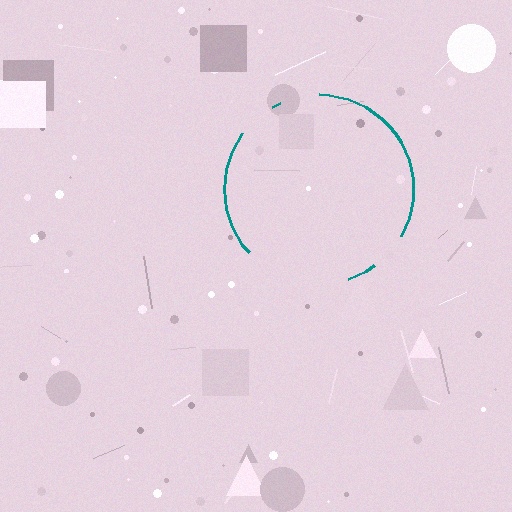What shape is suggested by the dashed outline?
The dashed outline suggests a circle.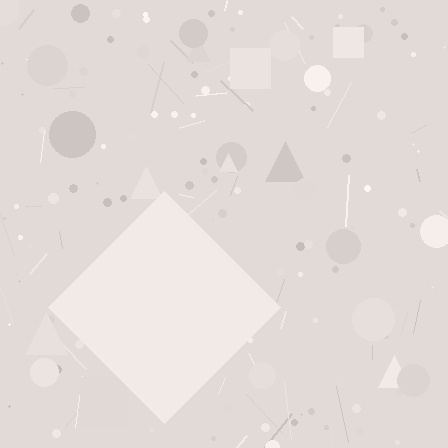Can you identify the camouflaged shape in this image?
The camouflaged shape is a diamond.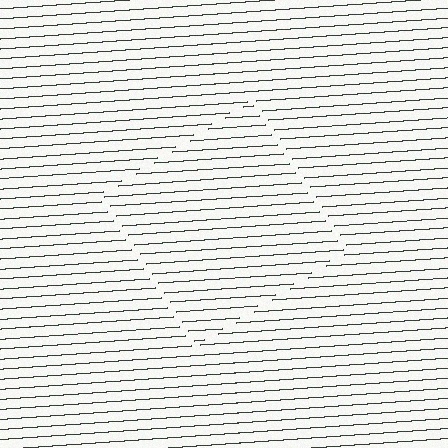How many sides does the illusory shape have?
4 sides — the line-ends trace a square.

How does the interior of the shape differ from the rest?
The interior of the shape contains the same grating, shifted by half a period — the contour is defined by the phase discontinuity where line-ends from the inner and outer gratings abut.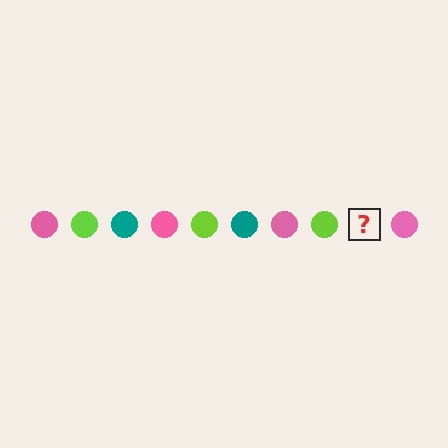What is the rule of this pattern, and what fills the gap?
The rule is that the pattern cycles through pink, lime, teal circles. The gap should be filled with a teal circle.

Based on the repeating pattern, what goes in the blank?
The blank should be a teal circle.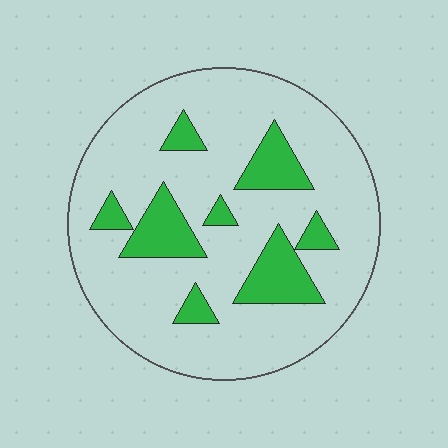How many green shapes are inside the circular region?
8.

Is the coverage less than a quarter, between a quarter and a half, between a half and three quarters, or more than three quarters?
Less than a quarter.